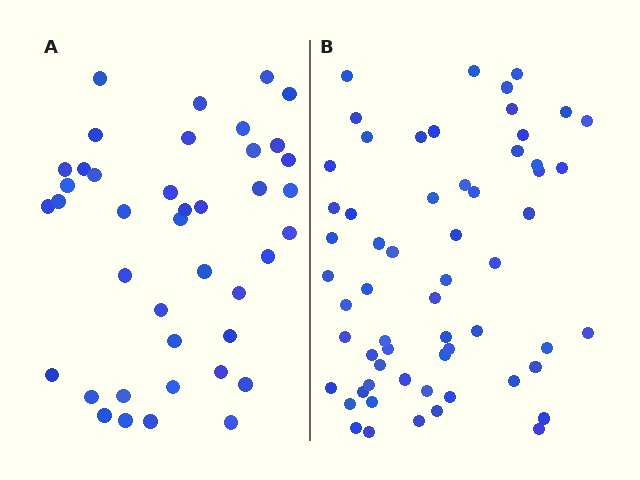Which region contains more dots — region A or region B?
Region B (the right region) has more dots.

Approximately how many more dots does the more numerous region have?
Region B has approximately 20 more dots than region A.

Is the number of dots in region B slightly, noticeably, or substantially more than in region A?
Region B has substantially more. The ratio is roughly 1.5 to 1.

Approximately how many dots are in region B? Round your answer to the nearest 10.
About 60 dots.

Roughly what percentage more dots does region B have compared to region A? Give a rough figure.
About 45% more.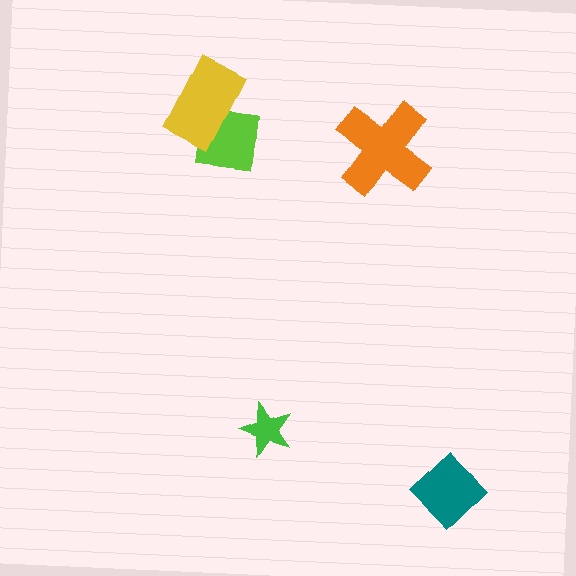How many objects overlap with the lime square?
1 object overlaps with the lime square.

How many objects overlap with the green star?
0 objects overlap with the green star.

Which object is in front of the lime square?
The yellow rectangle is in front of the lime square.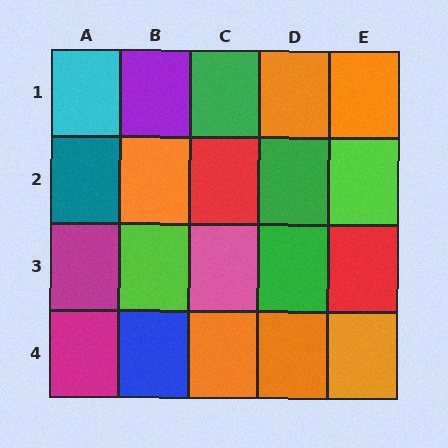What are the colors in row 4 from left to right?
Magenta, blue, orange, orange, orange.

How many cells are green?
3 cells are green.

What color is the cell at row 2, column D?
Green.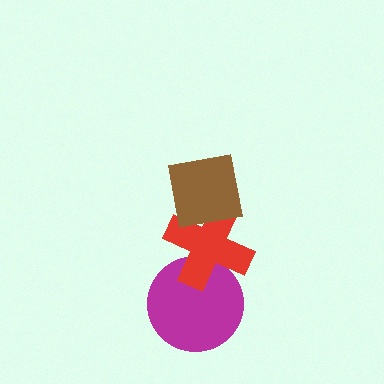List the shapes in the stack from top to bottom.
From top to bottom: the brown square, the red cross, the magenta circle.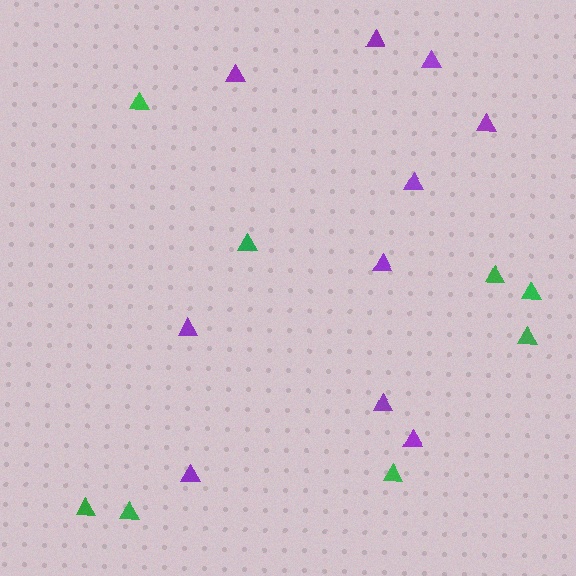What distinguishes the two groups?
There are 2 groups: one group of green triangles (8) and one group of purple triangles (10).